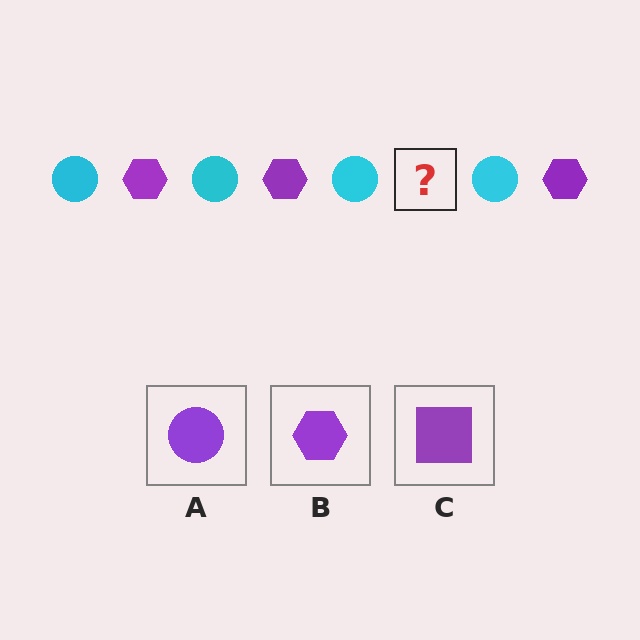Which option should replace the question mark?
Option B.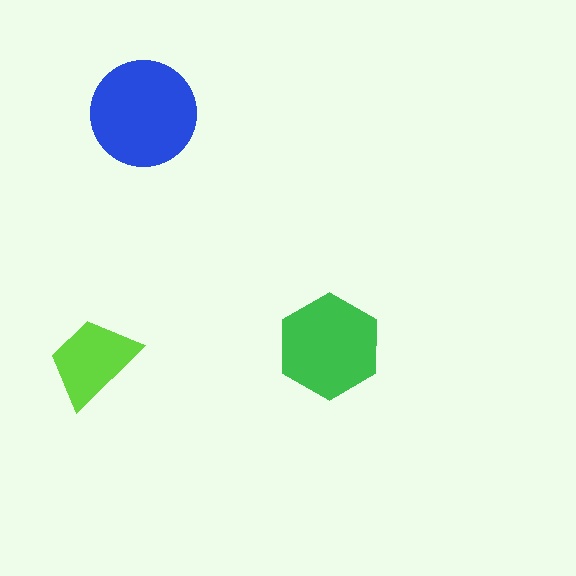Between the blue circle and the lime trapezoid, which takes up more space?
The blue circle.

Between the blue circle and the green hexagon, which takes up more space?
The blue circle.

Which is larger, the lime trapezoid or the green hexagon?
The green hexagon.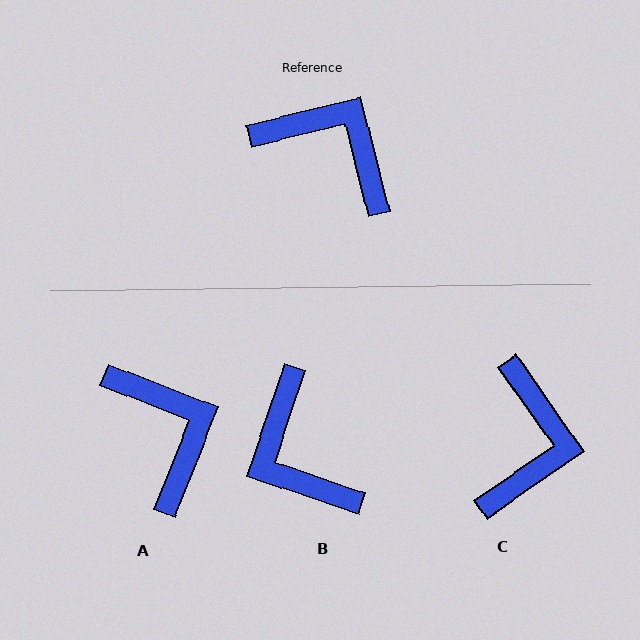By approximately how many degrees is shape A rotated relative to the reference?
Approximately 35 degrees clockwise.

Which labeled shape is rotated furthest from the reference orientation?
B, about 147 degrees away.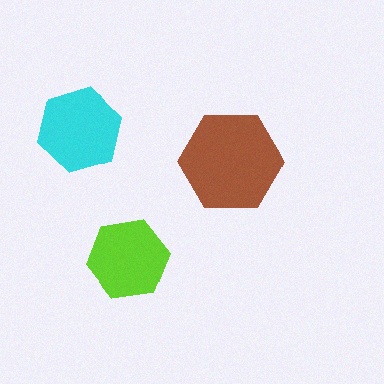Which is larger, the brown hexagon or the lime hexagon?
The brown one.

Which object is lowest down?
The lime hexagon is bottommost.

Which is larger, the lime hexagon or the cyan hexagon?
The cyan one.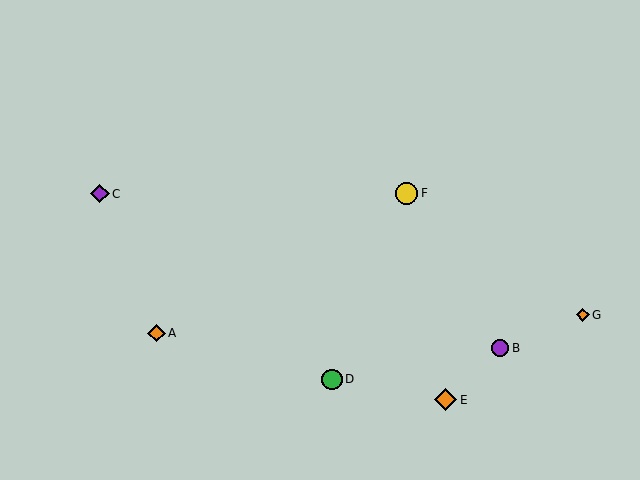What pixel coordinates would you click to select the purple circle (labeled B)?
Click at (500, 348) to select the purple circle B.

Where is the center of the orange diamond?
The center of the orange diamond is at (156, 333).